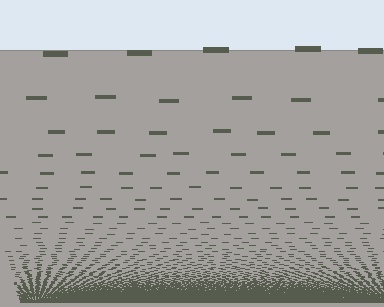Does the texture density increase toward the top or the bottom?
Density increases toward the bottom.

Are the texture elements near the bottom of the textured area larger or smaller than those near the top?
Smaller. The gradient is inverted — elements near the bottom are smaller and denser.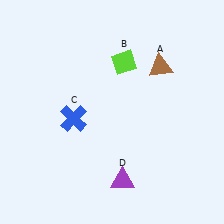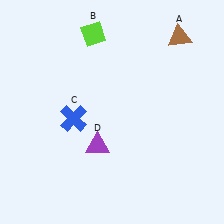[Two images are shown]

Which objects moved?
The objects that moved are: the brown triangle (A), the lime diamond (B), the purple triangle (D).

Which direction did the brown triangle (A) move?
The brown triangle (A) moved up.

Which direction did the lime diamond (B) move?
The lime diamond (B) moved left.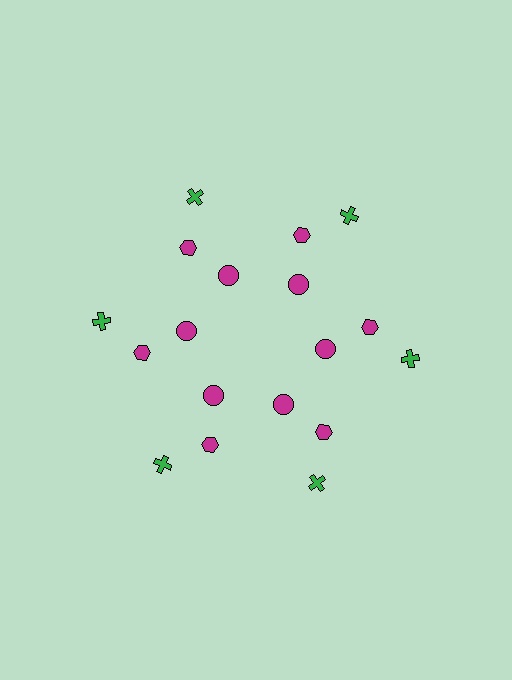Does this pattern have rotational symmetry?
Yes, this pattern has 6-fold rotational symmetry. It looks the same after rotating 60 degrees around the center.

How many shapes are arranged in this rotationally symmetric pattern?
There are 18 shapes, arranged in 6 groups of 3.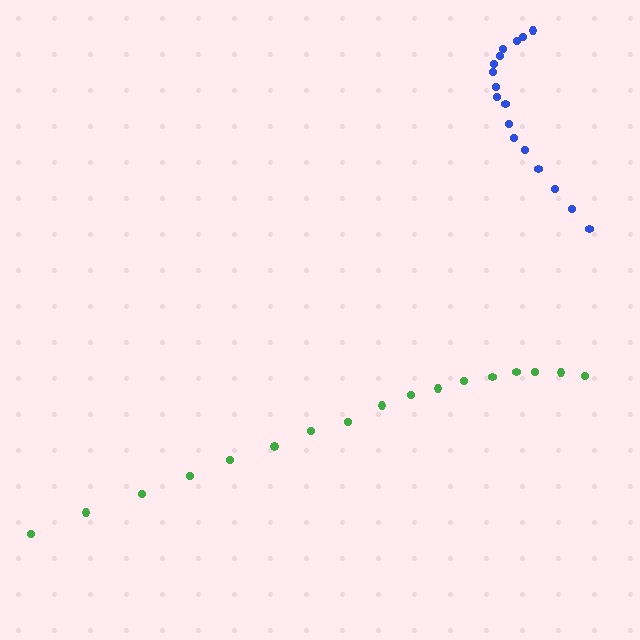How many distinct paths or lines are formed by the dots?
There are 2 distinct paths.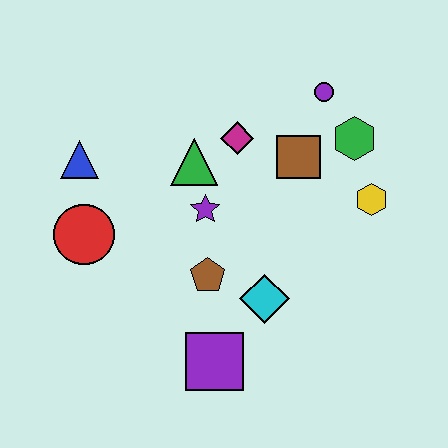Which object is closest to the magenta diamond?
The green triangle is closest to the magenta diamond.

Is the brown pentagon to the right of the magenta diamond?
No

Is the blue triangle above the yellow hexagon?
Yes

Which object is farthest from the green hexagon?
The red circle is farthest from the green hexagon.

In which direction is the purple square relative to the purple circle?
The purple square is below the purple circle.